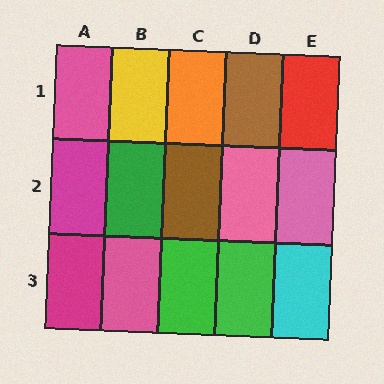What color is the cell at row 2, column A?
Magenta.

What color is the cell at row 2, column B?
Green.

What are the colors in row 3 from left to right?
Magenta, pink, green, green, cyan.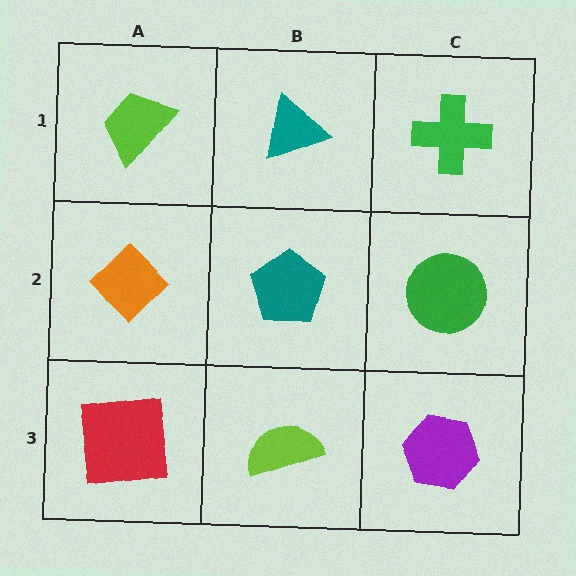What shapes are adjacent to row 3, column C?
A green circle (row 2, column C), a lime semicircle (row 3, column B).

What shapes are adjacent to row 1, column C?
A green circle (row 2, column C), a teal triangle (row 1, column B).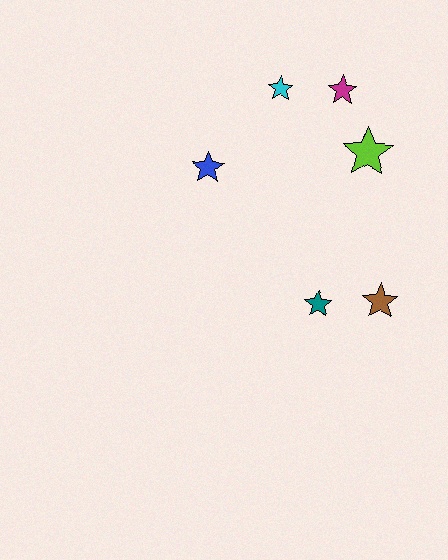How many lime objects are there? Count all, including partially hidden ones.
There is 1 lime object.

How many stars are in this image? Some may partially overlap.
There are 6 stars.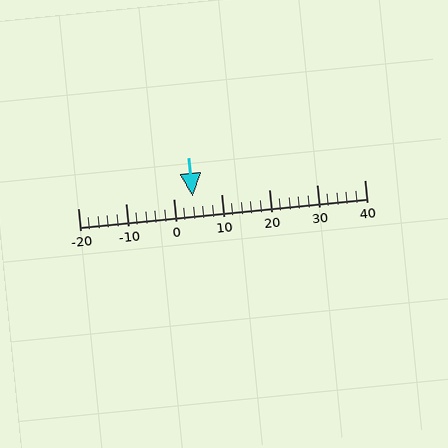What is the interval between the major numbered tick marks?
The major tick marks are spaced 10 units apart.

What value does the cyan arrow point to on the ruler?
The cyan arrow points to approximately 4.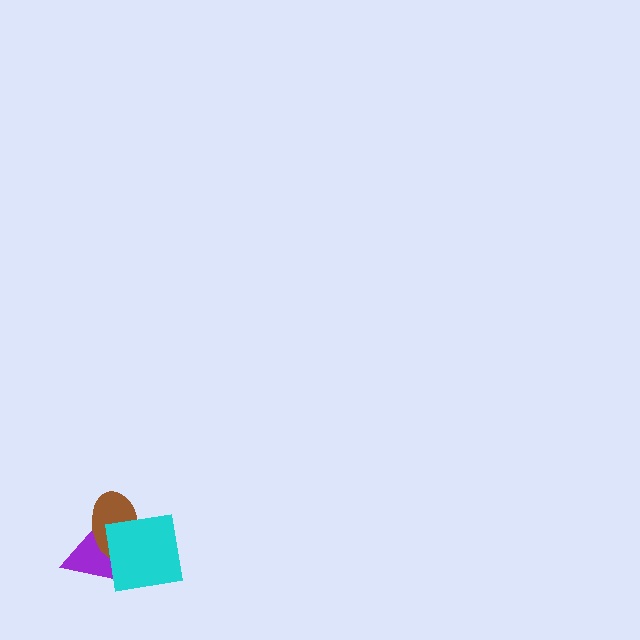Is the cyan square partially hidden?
No, no other shape covers it.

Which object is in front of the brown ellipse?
The cyan square is in front of the brown ellipse.